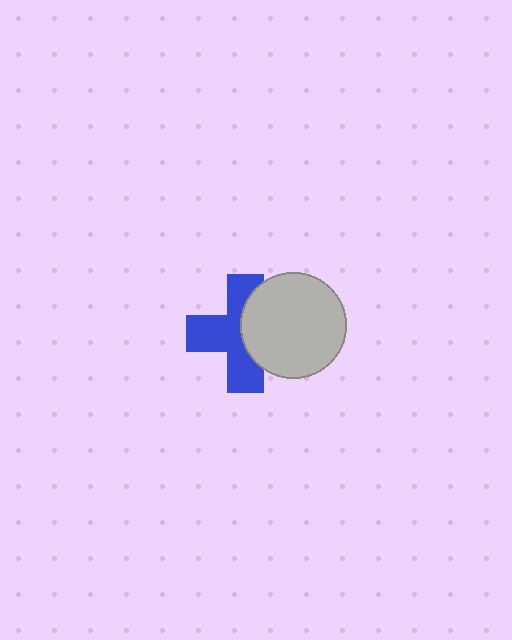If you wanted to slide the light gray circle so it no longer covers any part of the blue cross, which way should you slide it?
Slide it right — that is the most direct way to separate the two shapes.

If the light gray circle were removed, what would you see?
You would see the complete blue cross.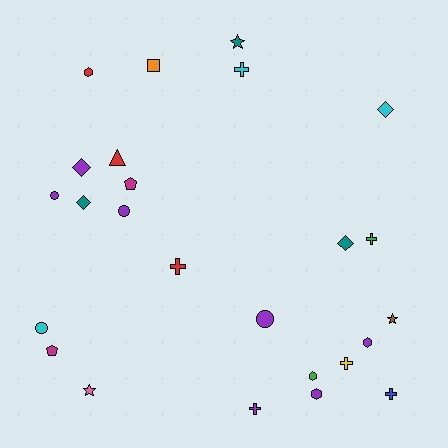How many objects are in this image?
There are 25 objects.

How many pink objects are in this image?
There is 1 pink object.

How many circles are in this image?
There are 4 circles.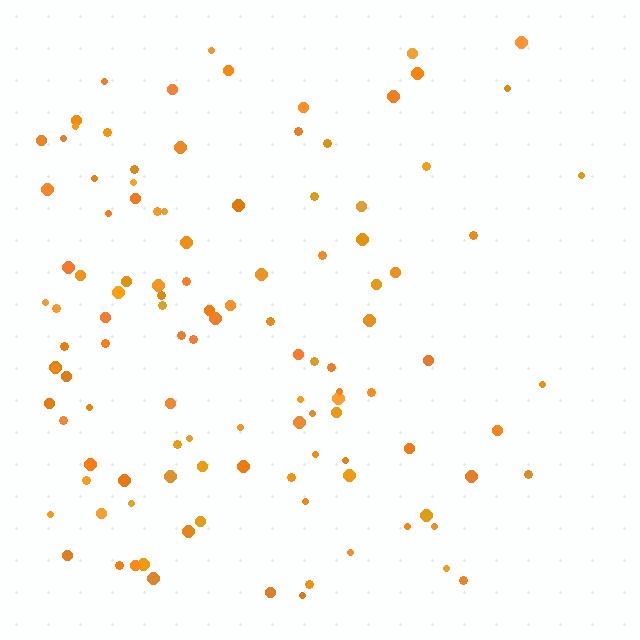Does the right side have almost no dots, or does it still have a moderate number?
Still a moderate number, just noticeably fewer than the left.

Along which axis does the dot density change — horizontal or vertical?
Horizontal.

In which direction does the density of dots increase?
From right to left, with the left side densest.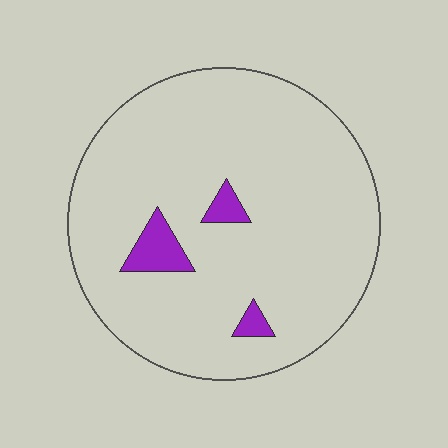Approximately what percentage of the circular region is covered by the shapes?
Approximately 5%.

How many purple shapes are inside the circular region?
3.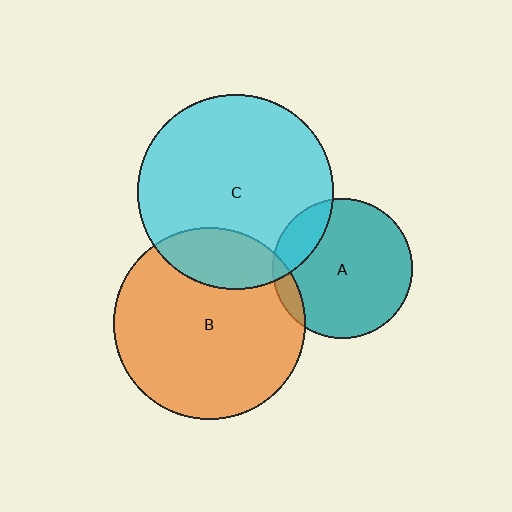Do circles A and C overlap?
Yes.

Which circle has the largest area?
Circle C (cyan).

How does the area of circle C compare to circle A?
Approximately 1.9 times.